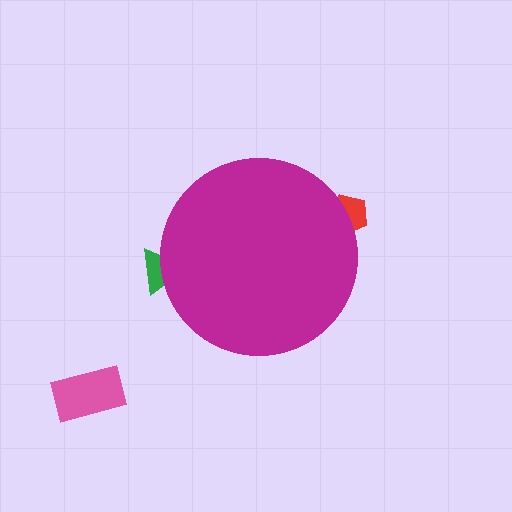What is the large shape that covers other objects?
A magenta circle.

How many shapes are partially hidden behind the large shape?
2 shapes are partially hidden.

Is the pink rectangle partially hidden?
No, the pink rectangle is fully visible.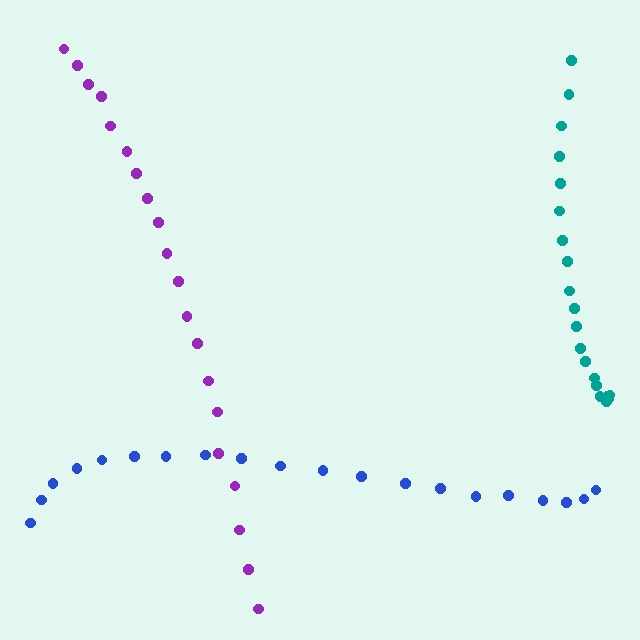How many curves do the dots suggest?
There are 3 distinct paths.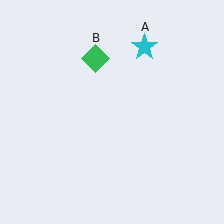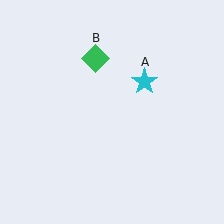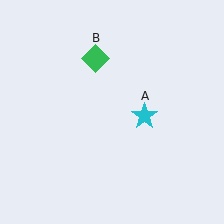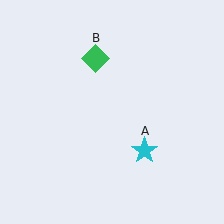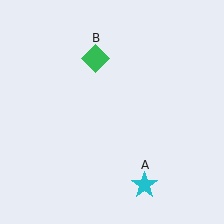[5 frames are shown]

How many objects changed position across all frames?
1 object changed position: cyan star (object A).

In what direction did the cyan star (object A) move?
The cyan star (object A) moved down.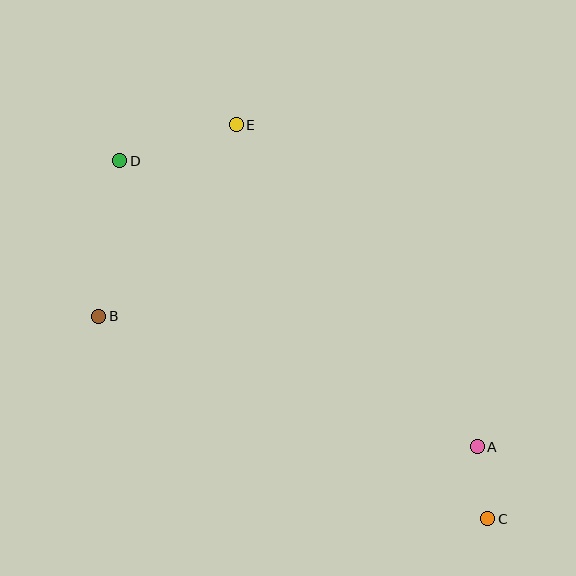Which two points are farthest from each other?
Points C and D are farthest from each other.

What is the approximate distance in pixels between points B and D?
The distance between B and D is approximately 157 pixels.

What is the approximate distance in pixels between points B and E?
The distance between B and E is approximately 236 pixels.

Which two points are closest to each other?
Points A and C are closest to each other.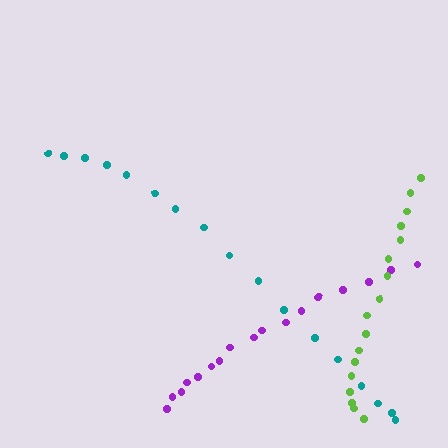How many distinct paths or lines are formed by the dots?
There are 3 distinct paths.